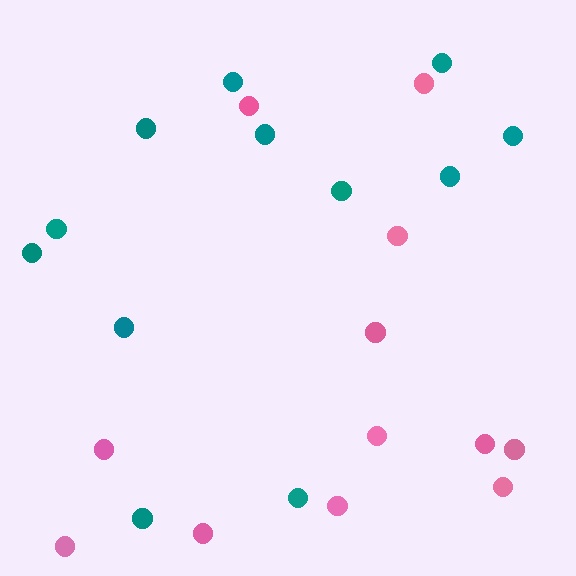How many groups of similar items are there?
There are 2 groups: one group of pink circles (12) and one group of teal circles (12).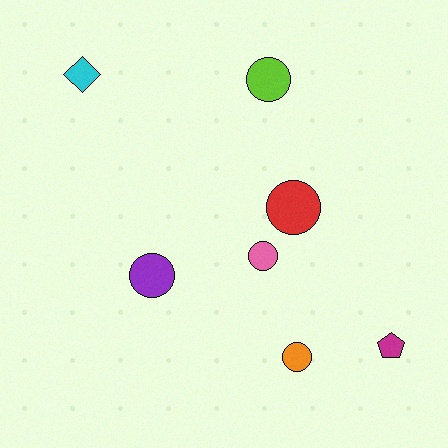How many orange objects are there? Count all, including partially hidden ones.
There is 1 orange object.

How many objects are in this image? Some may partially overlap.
There are 7 objects.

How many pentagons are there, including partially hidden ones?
There is 1 pentagon.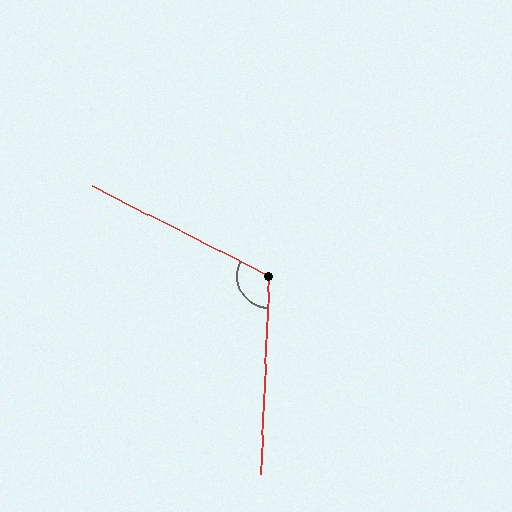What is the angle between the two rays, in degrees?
Approximately 115 degrees.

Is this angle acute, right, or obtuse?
It is obtuse.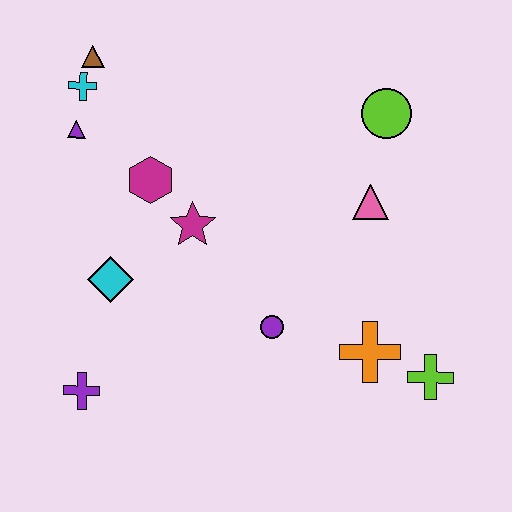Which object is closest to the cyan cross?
The brown triangle is closest to the cyan cross.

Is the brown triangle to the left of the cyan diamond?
Yes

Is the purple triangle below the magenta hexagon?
No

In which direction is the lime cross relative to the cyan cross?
The lime cross is to the right of the cyan cross.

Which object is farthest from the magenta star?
The lime cross is farthest from the magenta star.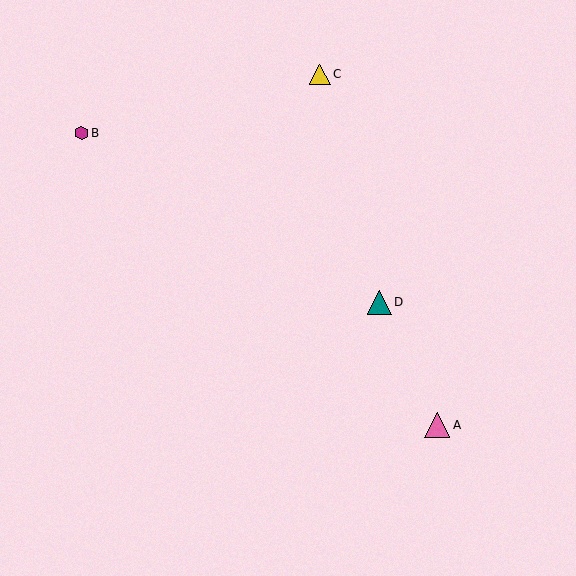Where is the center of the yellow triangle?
The center of the yellow triangle is at (320, 74).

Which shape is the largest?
The pink triangle (labeled A) is the largest.